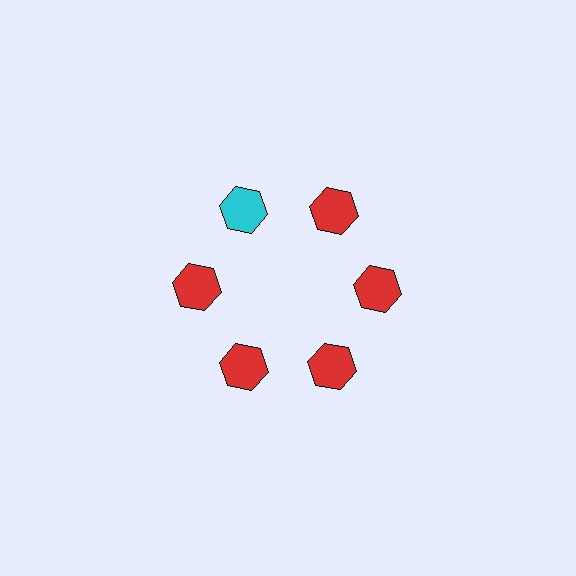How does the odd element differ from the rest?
It has a different color: cyan instead of red.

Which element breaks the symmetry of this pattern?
The cyan hexagon at roughly the 11 o'clock position breaks the symmetry. All other shapes are red hexagons.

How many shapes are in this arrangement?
There are 6 shapes arranged in a ring pattern.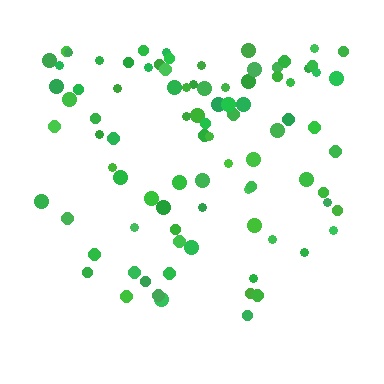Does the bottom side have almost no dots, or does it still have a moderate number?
Still a moderate number, just noticeably fewer than the top.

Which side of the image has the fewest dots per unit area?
The bottom.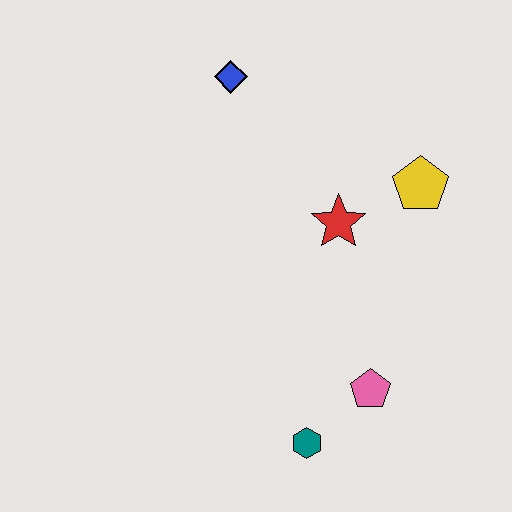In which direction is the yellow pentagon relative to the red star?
The yellow pentagon is to the right of the red star.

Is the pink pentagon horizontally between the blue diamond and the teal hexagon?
No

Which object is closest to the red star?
The yellow pentagon is closest to the red star.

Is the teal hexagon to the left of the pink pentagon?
Yes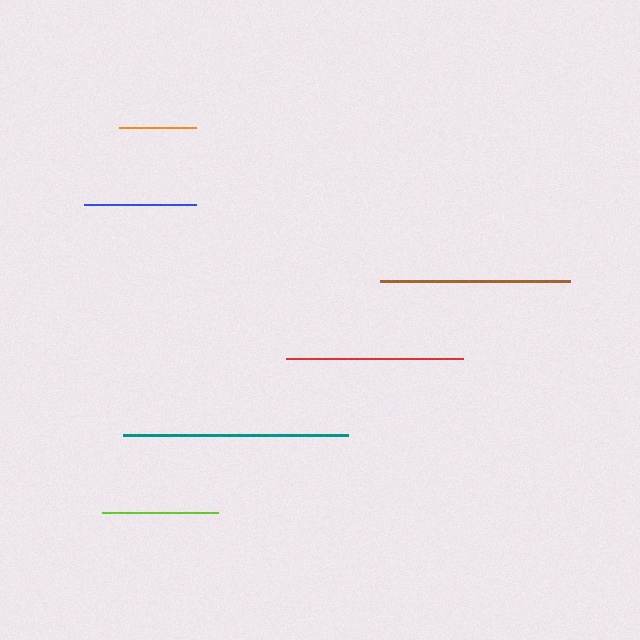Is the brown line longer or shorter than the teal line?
The teal line is longer than the brown line.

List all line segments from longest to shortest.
From longest to shortest: teal, brown, red, lime, blue, orange.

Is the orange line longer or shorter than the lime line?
The lime line is longer than the orange line.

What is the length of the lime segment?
The lime segment is approximately 116 pixels long.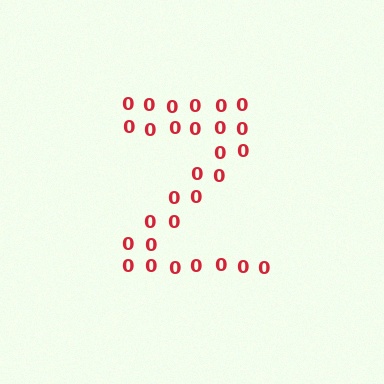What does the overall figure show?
The overall figure shows the letter Z.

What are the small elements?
The small elements are digit 0's.